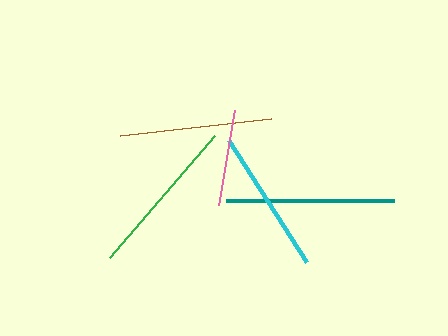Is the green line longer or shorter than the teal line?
The teal line is longer than the green line.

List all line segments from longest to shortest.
From longest to shortest: teal, green, brown, cyan, pink.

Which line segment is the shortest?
The pink line is the shortest at approximately 96 pixels.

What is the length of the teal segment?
The teal segment is approximately 168 pixels long.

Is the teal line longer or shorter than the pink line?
The teal line is longer than the pink line.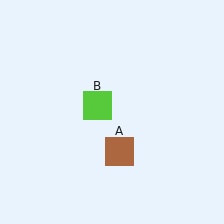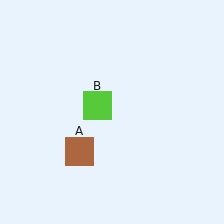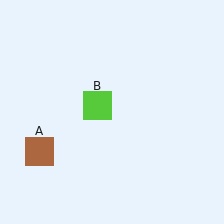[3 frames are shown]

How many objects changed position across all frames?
1 object changed position: brown square (object A).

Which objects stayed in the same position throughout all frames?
Lime square (object B) remained stationary.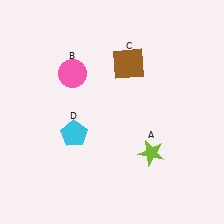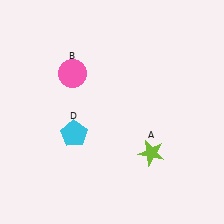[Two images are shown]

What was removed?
The brown square (C) was removed in Image 2.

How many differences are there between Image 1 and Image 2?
There is 1 difference between the two images.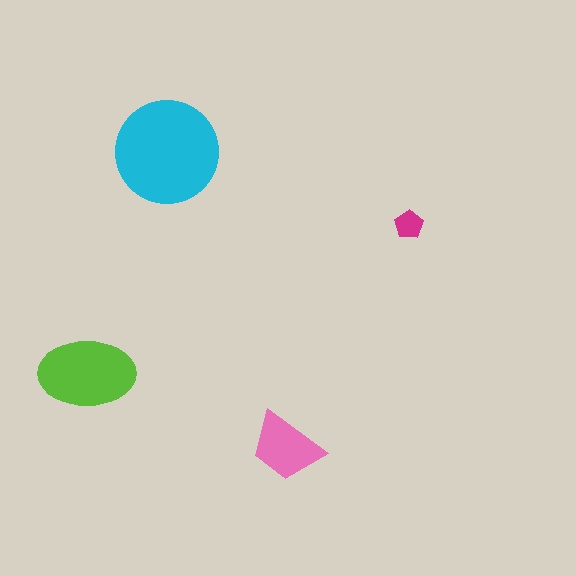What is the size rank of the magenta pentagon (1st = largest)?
4th.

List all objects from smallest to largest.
The magenta pentagon, the pink trapezoid, the lime ellipse, the cyan circle.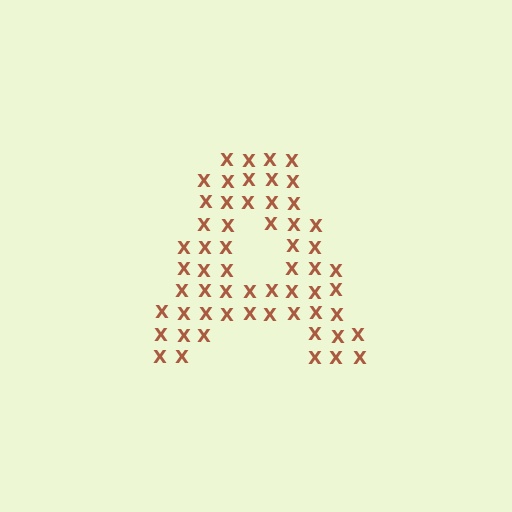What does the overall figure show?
The overall figure shows the letter A.